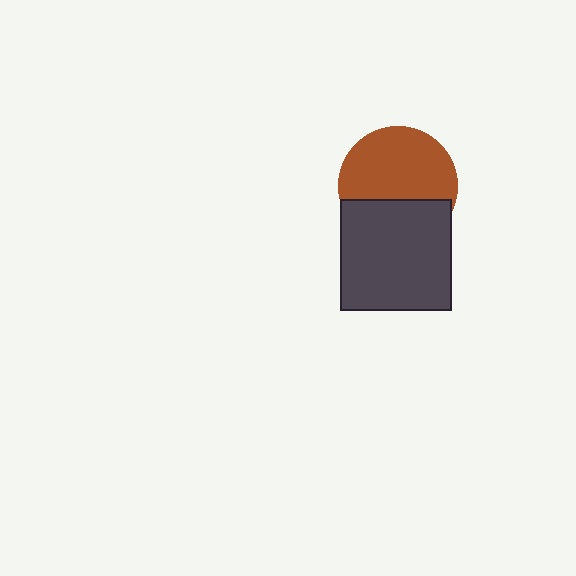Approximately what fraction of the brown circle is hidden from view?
Roughly 35% of the brown circle is hidden behind the dark gray square.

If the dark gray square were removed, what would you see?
You would see the complete brown circle.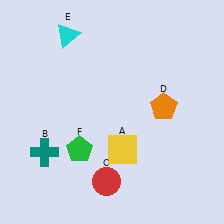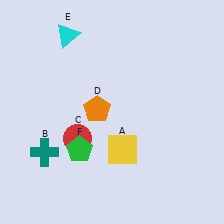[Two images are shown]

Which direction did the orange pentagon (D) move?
The orange pentagon (D) moved left.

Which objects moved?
The objects that moved are: the red circle (C), the orange pentagon (D).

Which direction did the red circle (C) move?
The red circle (C) moved up.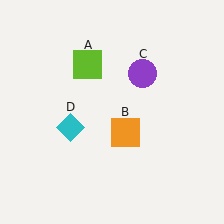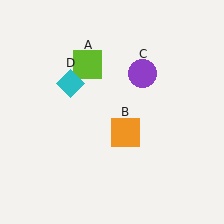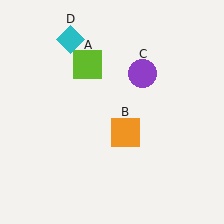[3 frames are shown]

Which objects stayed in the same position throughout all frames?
Lime square (object A) and orange square (object B) and purple circle (object C) remained stationary.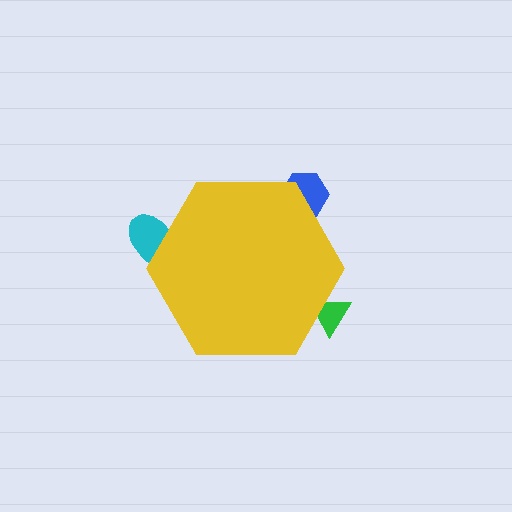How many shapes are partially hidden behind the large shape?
3 shapes are partially hidden.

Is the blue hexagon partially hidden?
Yes, the blue hexagon is partially hidden behind the yellow hexagon.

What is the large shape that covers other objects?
A yellow hexagon.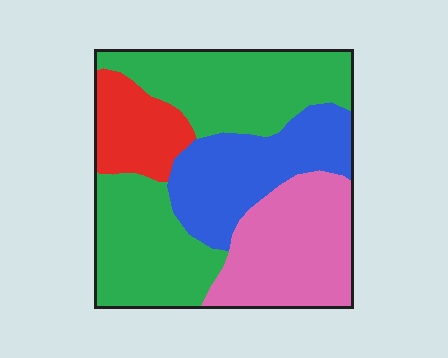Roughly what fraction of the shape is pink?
Pink covers about 25% of the shape.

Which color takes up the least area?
Red, at roughly 10%.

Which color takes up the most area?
Green, at roughly 45%.